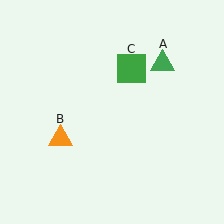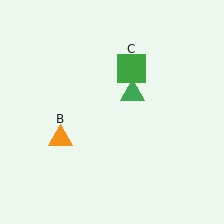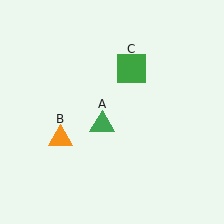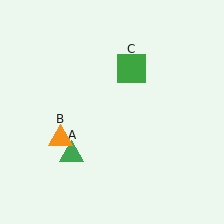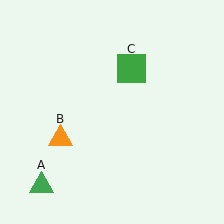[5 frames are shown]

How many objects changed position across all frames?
1 object changed position: green triangle (object A).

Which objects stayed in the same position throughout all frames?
Orange triangle (object B) and green square (object C) remained stationary.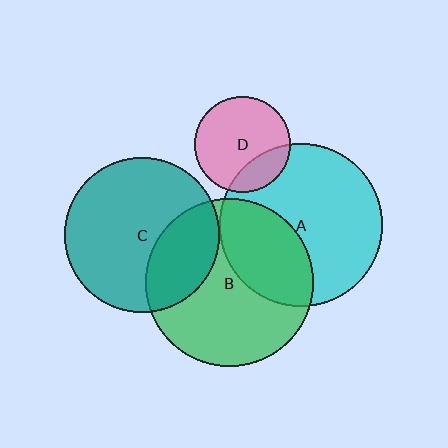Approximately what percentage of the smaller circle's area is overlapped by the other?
Approximately 20%.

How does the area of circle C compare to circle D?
Approximately 2.6 times.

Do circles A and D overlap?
Yes.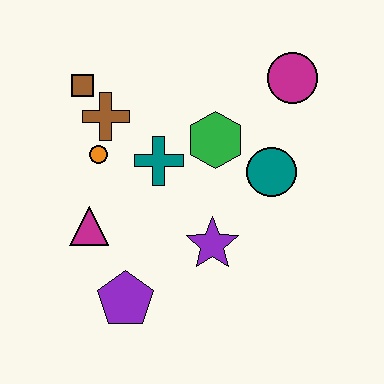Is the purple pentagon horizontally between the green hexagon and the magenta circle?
No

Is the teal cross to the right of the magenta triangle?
Yes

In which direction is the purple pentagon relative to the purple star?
The purple pentagon is to the left of the purple star.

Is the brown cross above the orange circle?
Yes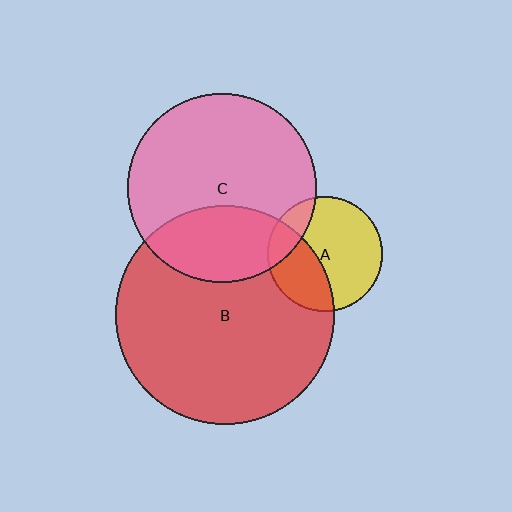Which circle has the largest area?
Circle B (red).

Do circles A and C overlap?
Yes.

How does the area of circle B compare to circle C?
Approximately 1.3 times.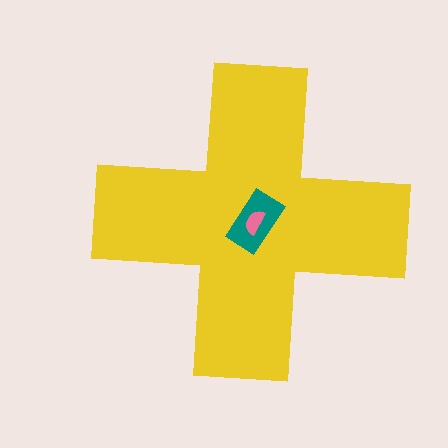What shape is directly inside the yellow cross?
The teal rectangle.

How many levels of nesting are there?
3.